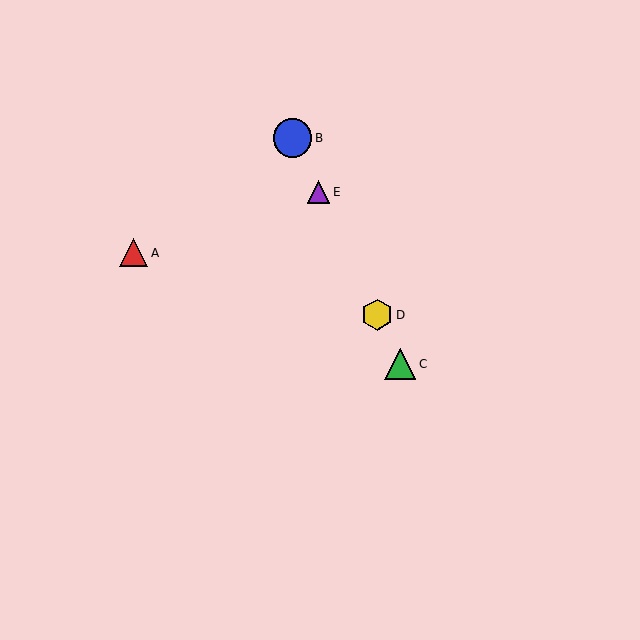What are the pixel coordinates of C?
Object C is at (400, 364).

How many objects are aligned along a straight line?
4 objects (B, C, D, E) are aligned along a straight line.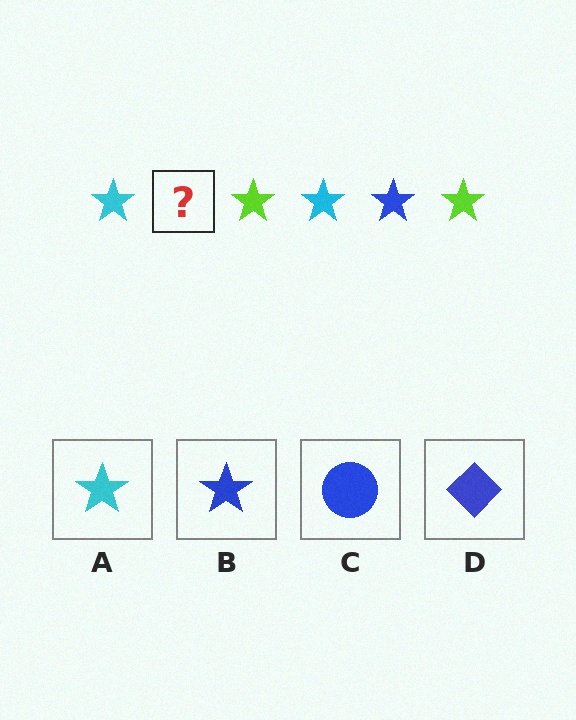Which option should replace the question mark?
Option B.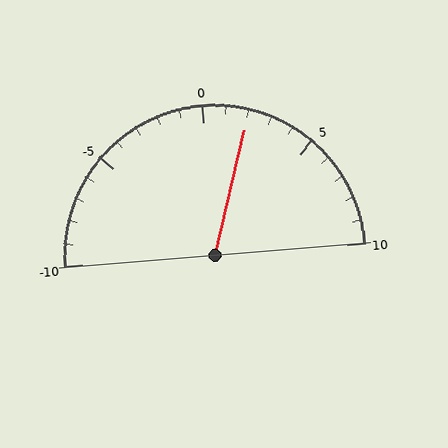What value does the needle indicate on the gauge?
The needle indicates approximately 2.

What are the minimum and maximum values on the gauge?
The gauge ranges from -10 to 10.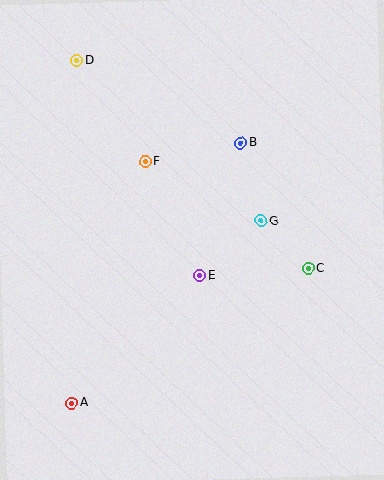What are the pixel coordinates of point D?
Point D is at (76, 61).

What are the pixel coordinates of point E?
Point E is at (200, 276).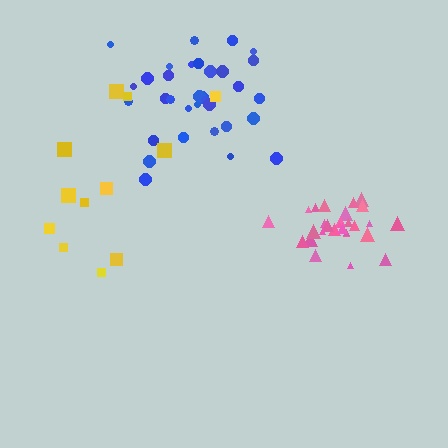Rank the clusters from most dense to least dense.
pink, blue, yellow.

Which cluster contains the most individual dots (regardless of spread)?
Blue (34).